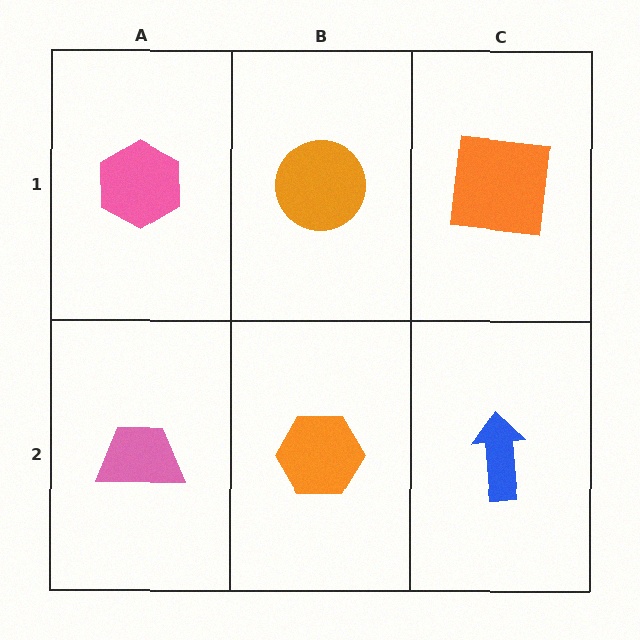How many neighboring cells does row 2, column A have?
2.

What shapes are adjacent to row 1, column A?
A pink trapezoid (row 2, column A), an orange circle (row 1, column B).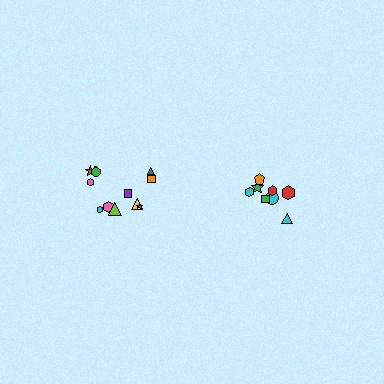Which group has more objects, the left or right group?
The left group.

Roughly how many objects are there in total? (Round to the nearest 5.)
Roughly 20 objects in total.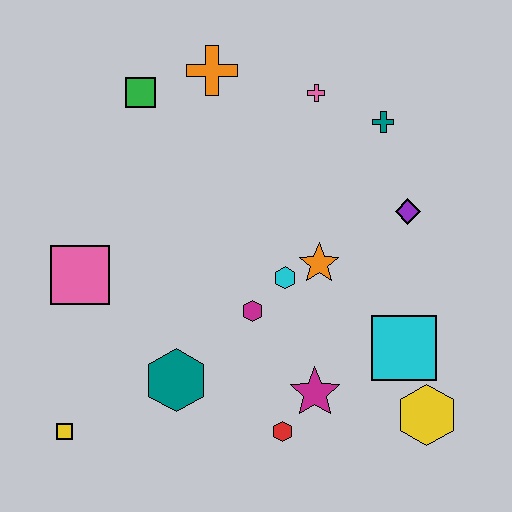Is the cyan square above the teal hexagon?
Yes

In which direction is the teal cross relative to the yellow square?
The teal cross is to the right of the yellow square.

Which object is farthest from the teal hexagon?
The teal cross is farthest from the teal hexagon.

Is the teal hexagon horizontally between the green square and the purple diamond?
Yes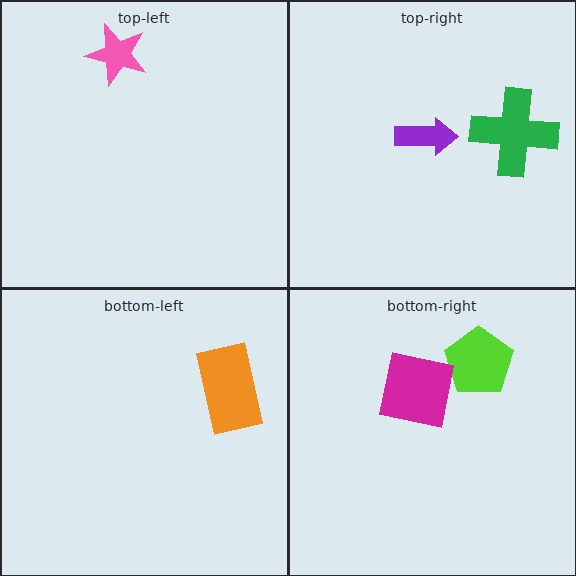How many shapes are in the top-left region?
1.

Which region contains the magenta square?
The bottom-right region.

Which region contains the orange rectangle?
The bottom-left region.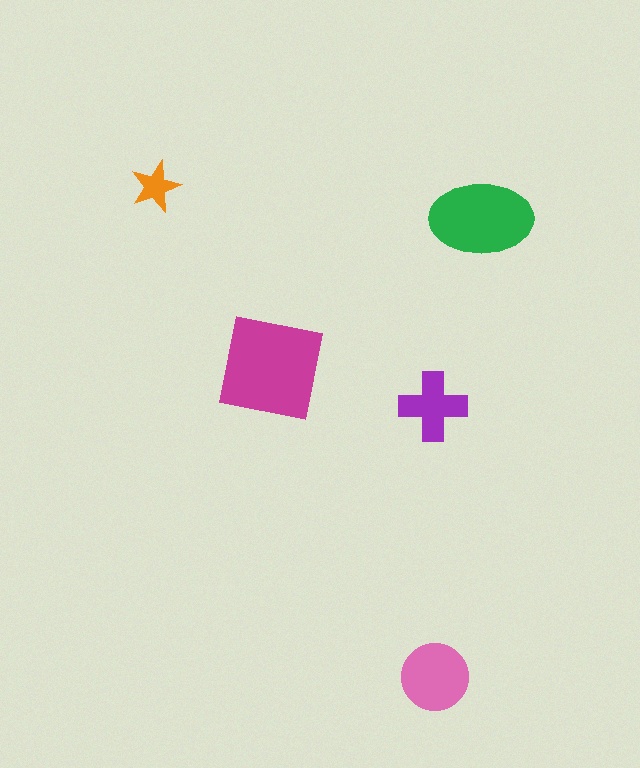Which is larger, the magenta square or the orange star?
The magenta square.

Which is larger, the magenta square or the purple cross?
The magenta square.